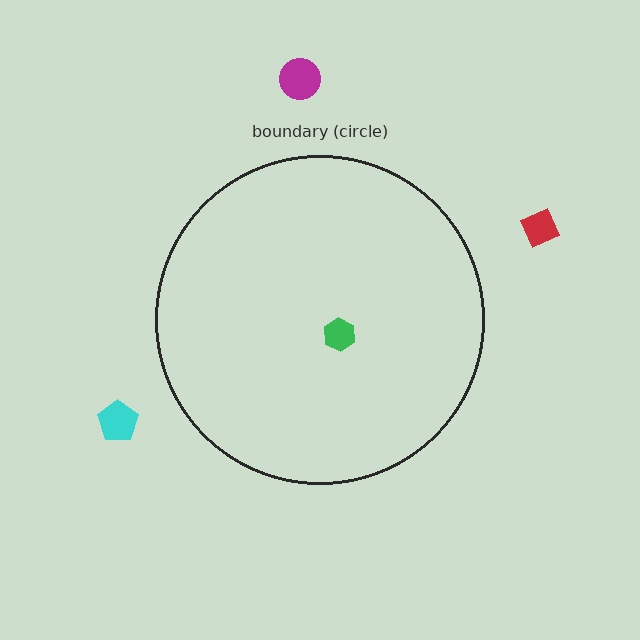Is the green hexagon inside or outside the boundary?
Inside.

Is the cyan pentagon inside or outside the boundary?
Outside.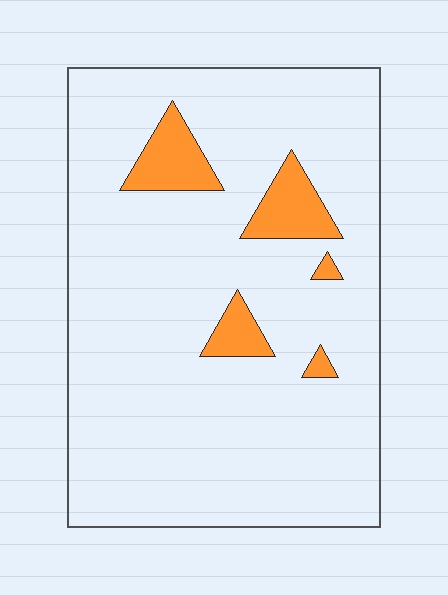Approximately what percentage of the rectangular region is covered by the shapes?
Approximately 10%.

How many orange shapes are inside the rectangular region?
5.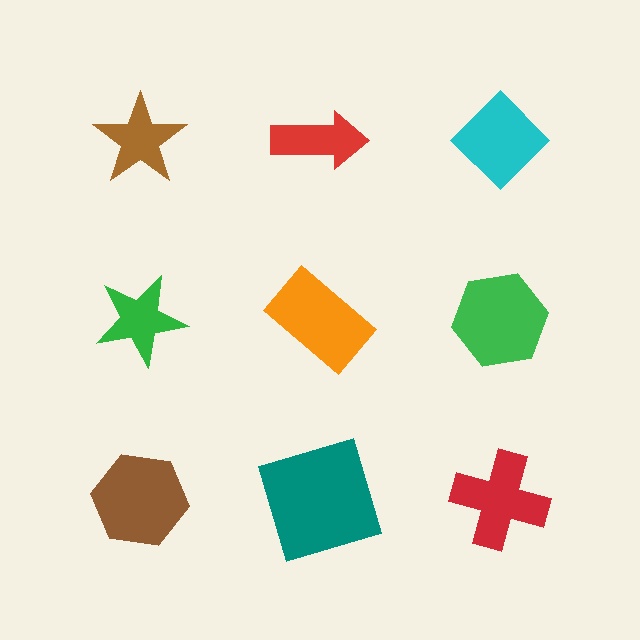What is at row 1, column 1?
A brown star.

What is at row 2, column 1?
A green star.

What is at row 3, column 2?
A teal square.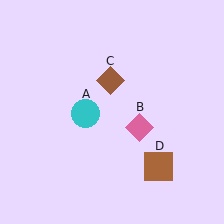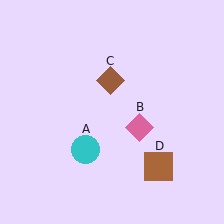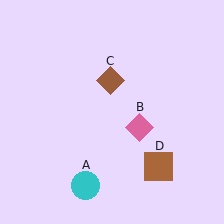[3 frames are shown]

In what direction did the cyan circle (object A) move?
The cyan circle (object A) moved down.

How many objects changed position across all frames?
1 object changed position: cyan circle (object A).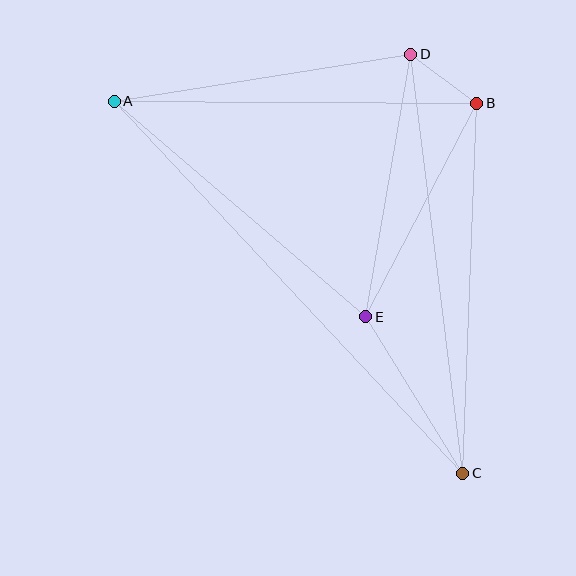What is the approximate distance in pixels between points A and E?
The distance between A and E is approximately 331 pixels.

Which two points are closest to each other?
Points B and D are closest to each other.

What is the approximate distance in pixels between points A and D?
The distance between A and D is approximately 301 pixels.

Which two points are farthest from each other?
Points A and C are farthest from each other.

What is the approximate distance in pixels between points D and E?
The distance between D and E is approximately 266 pixels.